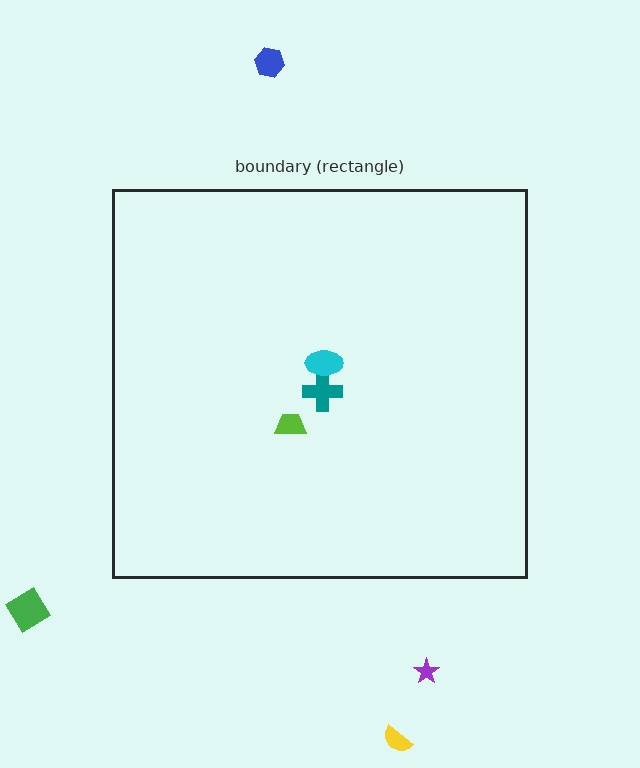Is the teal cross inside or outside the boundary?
Inside.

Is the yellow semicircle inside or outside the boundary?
Outside.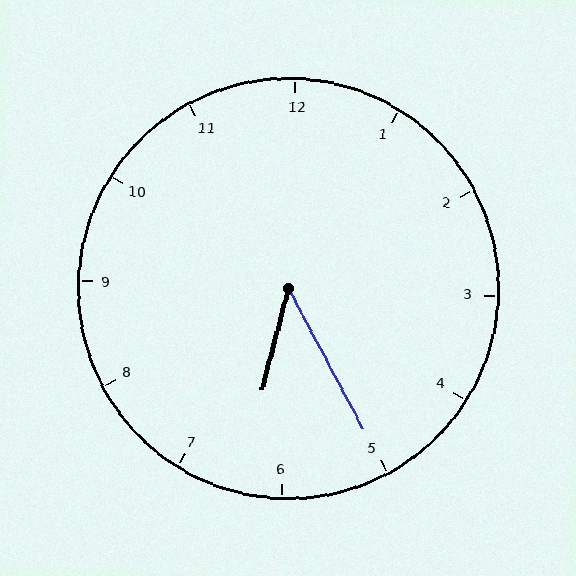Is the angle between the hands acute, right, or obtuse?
It is acute.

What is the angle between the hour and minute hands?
Approximately 42 degrees.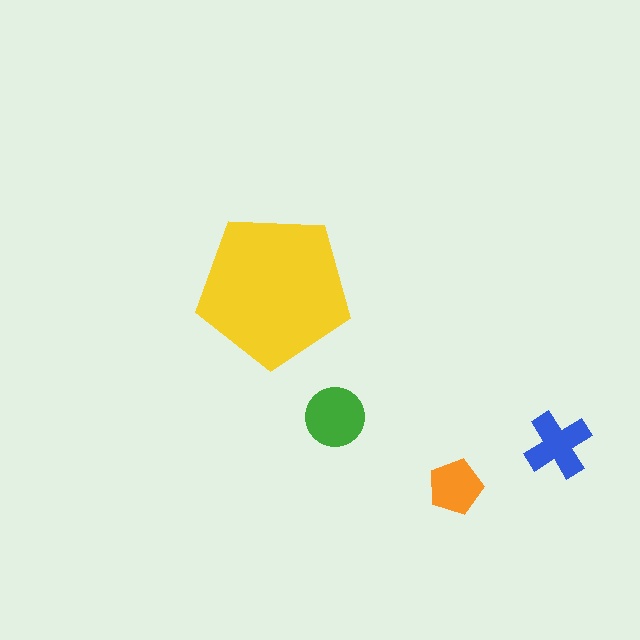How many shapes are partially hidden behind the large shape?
0 shapes are partially hidden.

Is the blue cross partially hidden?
No, the blue cross is fully visible.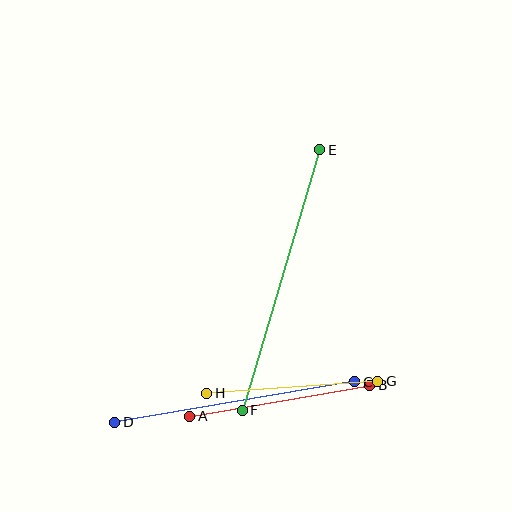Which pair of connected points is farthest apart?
Points E and F are farthest apart.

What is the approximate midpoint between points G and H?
The midpoint is at approximately (292, 387) pixels.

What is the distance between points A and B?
The distance is approximately 182 pixels.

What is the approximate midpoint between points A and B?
The midpoint is at approximately (280, 401) pixels.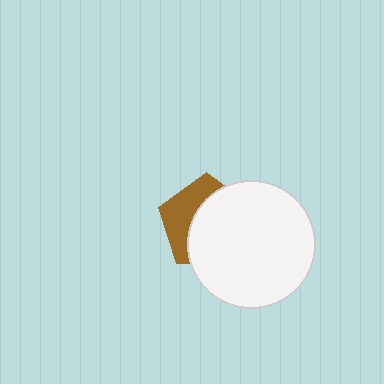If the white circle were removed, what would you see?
You would see the complete brown pentagon.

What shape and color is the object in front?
The object in front is a white circle.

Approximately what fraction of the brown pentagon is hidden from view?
Roughly 62% of the brown pentagon is hidden behind the white circle.